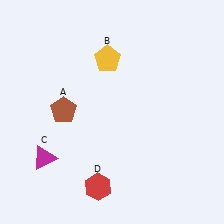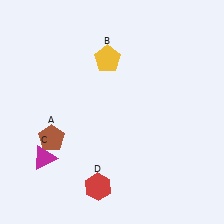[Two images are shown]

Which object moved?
The brown pentagon (A) moved down.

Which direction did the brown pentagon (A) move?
The brown pentagon (A) moved down.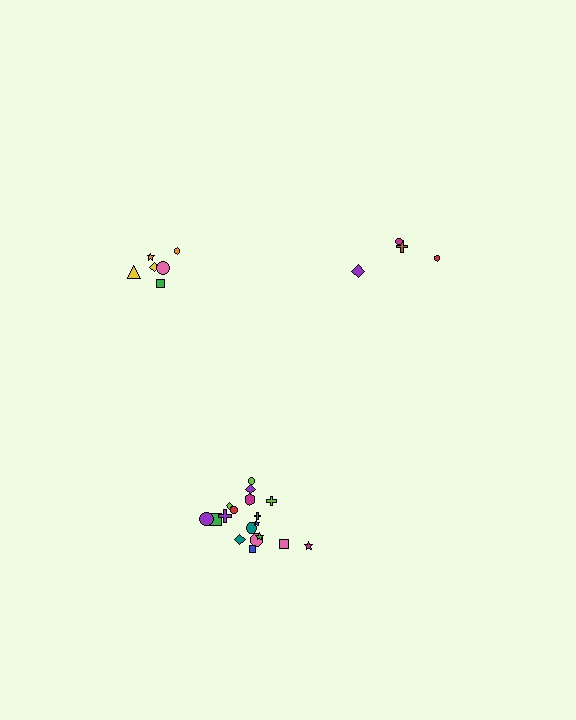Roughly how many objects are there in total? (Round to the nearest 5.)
Roughly 30 objects in total.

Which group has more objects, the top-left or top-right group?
The top-left group.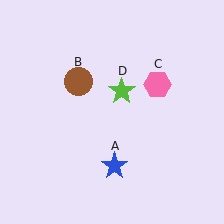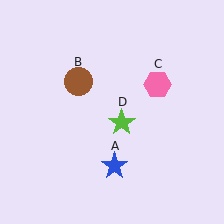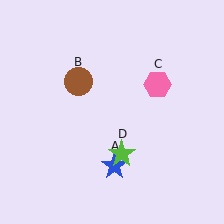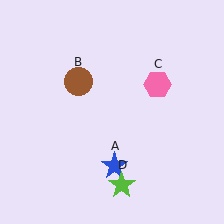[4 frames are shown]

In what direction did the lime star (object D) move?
The lime star (object D) moved down.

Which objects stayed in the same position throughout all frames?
Blue star (object A) and brown circle (object B) and pink hexagon (object C) remained stationary.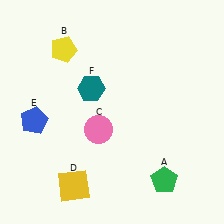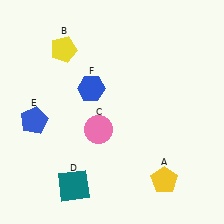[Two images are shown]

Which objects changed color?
A changed from green to yellow. D changed from yellow to teal. F changed from teal to blue.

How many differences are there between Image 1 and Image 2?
There are 3 differences between the two images.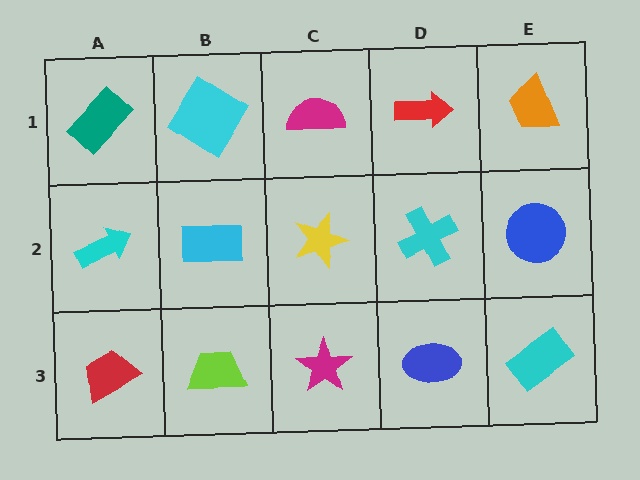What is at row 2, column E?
A blue circle.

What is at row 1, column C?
A magenta semicircle.